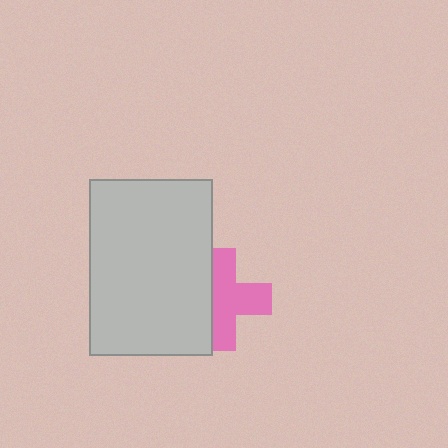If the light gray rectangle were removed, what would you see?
You would see the complete pink cross.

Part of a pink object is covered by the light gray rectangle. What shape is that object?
It is a cross.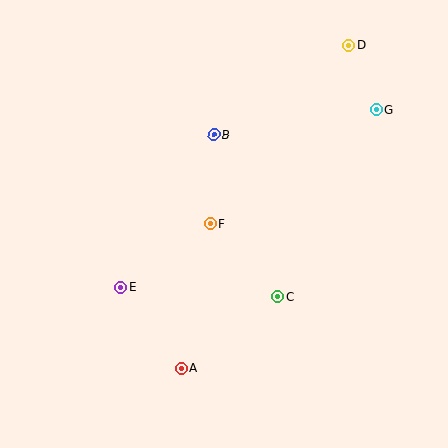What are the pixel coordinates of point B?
Point B is at (214, 135).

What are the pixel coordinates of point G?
Point G is at (376, 109).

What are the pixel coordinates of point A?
Point A is at (181, 368).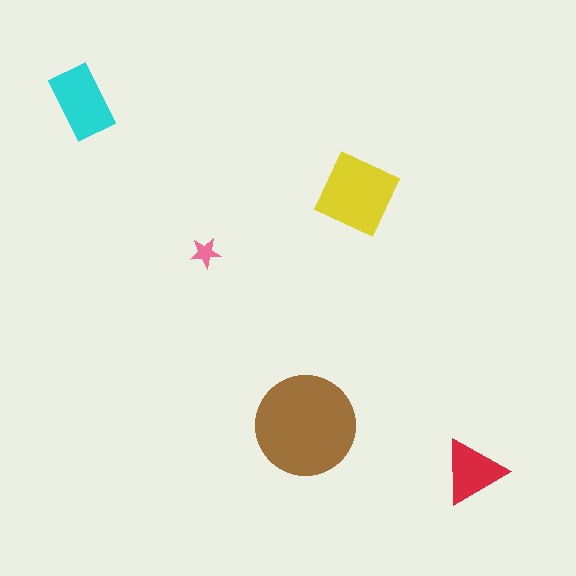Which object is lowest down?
The red triangle is bottommost.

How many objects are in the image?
There are 5 objects in the image.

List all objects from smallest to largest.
The pink star, the red triangle, the cyan rectangle, the yellow diamond, the brown circle.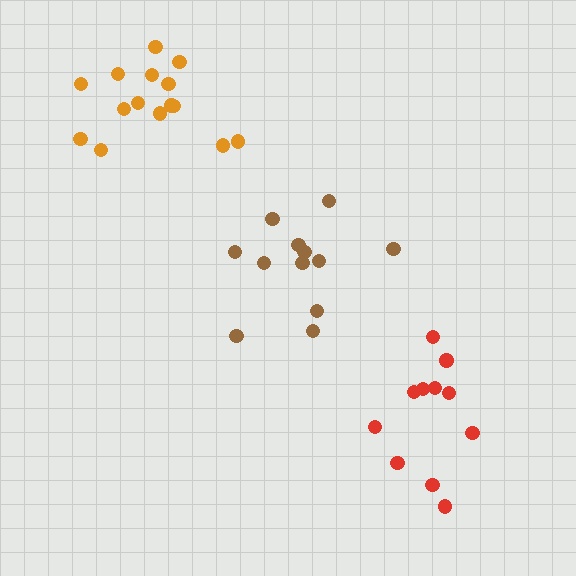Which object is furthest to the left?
The orange cluster is leftmost.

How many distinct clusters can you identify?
There are 3 distinct clusters.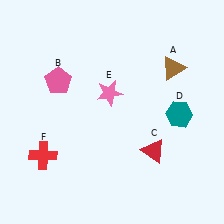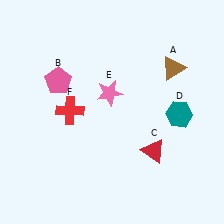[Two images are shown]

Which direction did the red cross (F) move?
The red cross (F) moved up.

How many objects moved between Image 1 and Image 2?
1 object moved between the two images.